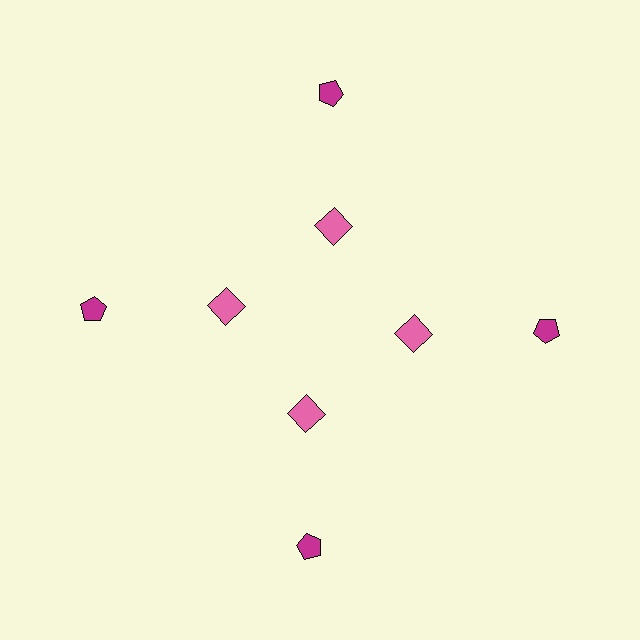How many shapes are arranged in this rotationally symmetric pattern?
There are 8 shapes, arranged in 4 groups of 2.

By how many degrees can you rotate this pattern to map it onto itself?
The pattern maps onto itself every 90 degrees of rotation.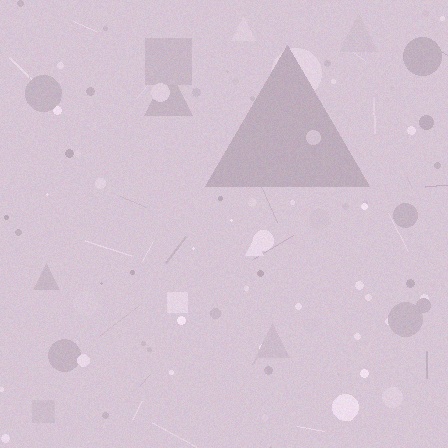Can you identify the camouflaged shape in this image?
The camouflaged shape is a triangle.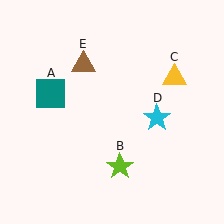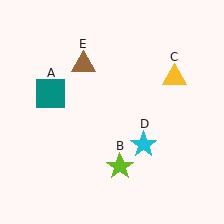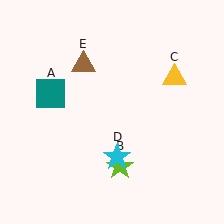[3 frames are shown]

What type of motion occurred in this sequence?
The cyan star (object D) rotated clockwise around the center of the scene.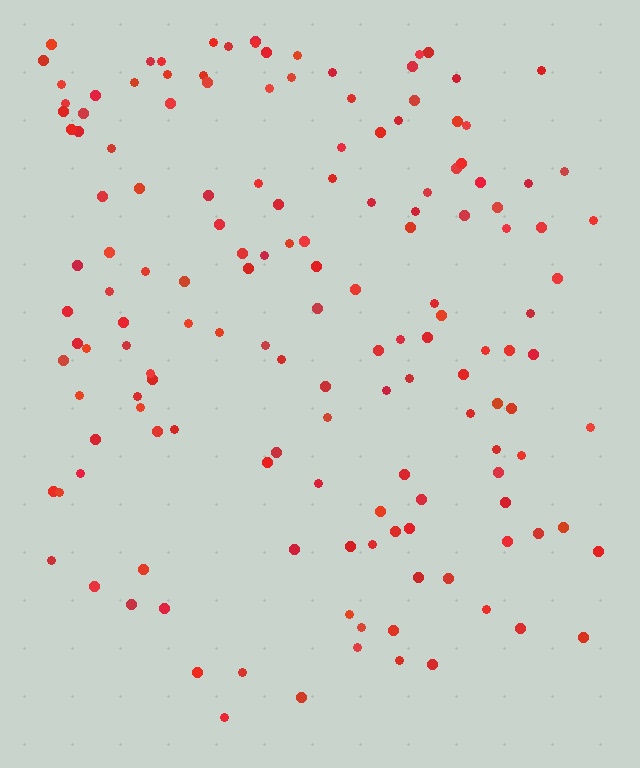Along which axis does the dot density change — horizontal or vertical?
Vertical.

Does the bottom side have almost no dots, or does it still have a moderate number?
Still a moderate number, just noticeably fewer than the top.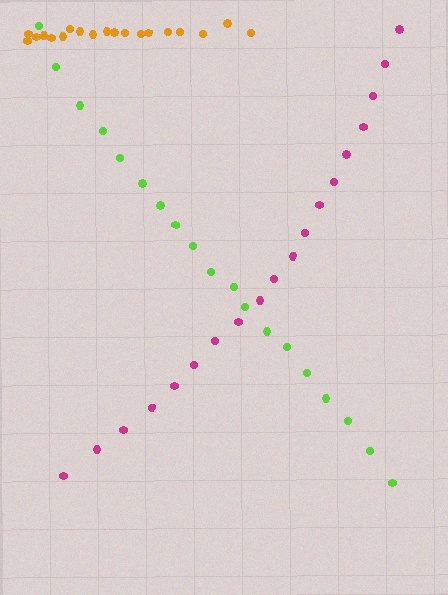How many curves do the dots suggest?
There are 3 distinct paths.